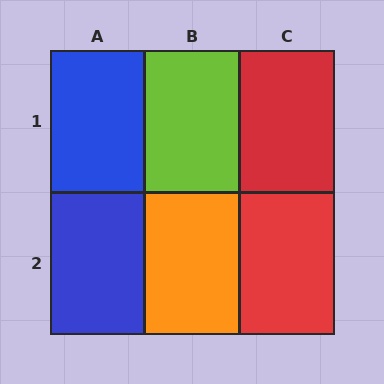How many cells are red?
2 cells are red.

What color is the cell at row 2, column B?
Orange.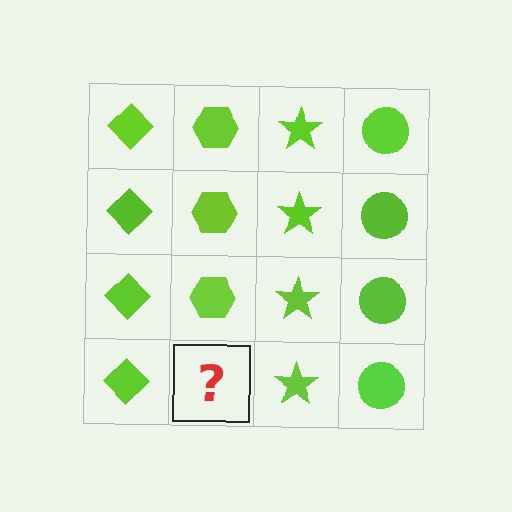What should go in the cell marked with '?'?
The missing cell should contain a lime hexagon.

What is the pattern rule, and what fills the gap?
The rule is that each column has a consistent shape. The gap should be filled with a lime hexagon.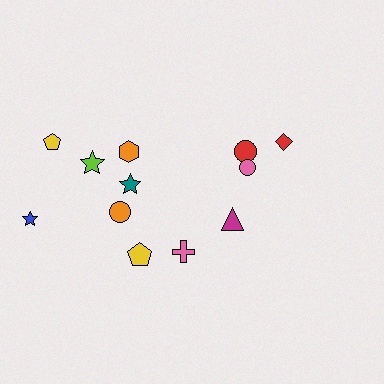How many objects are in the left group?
There are 7 objects.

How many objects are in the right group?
There are 5 objects.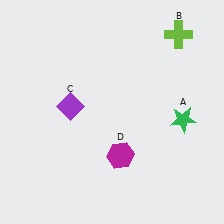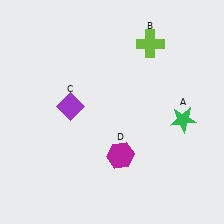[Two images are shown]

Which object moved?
The lime cross (B) moved left.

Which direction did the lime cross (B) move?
The lime cross (B) moved left.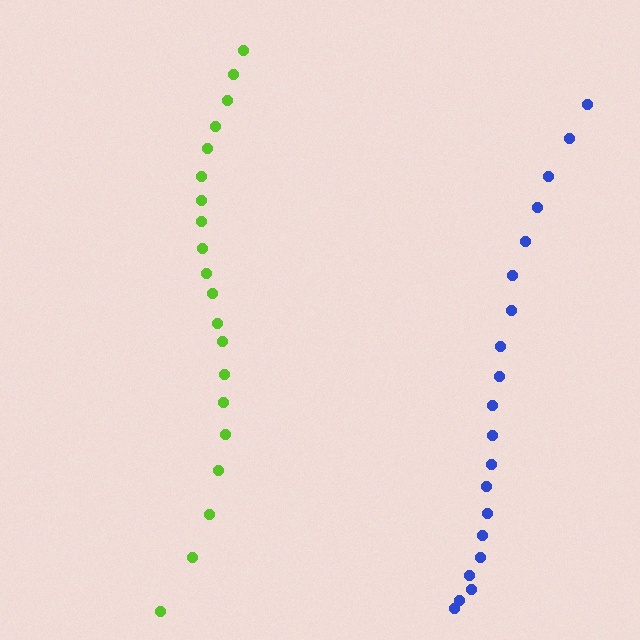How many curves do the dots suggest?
There are 2 distinct paths.